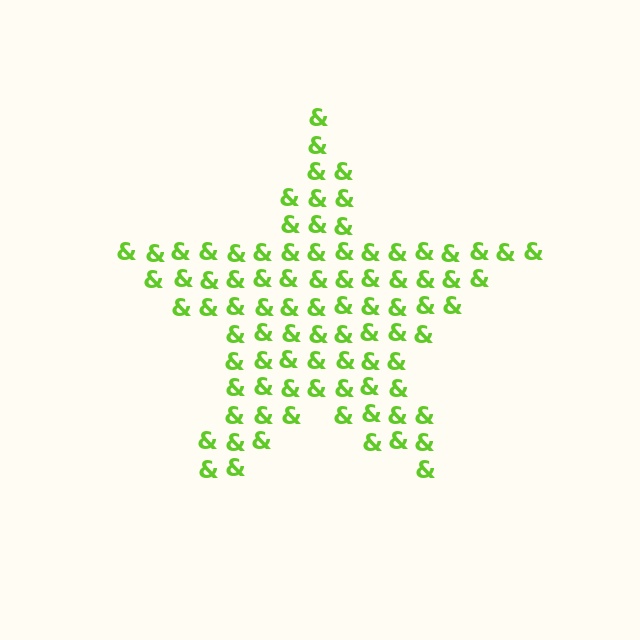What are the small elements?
The small elements are ampersands.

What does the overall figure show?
The overall figure shows a star.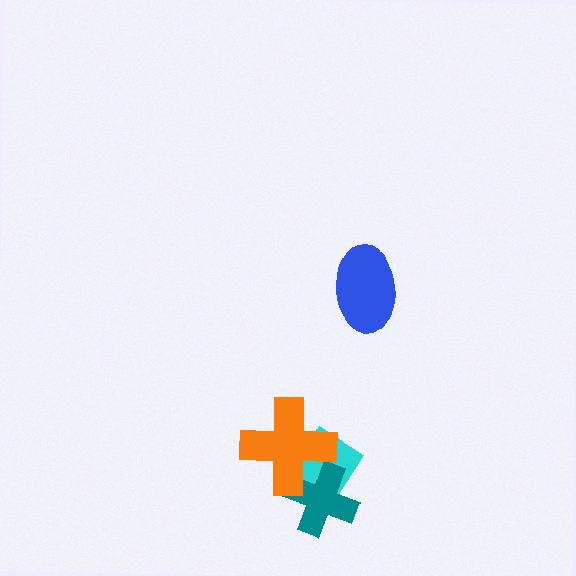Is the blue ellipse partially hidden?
No, no other shape covers it.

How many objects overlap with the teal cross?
2 objects overlap with the teal cross.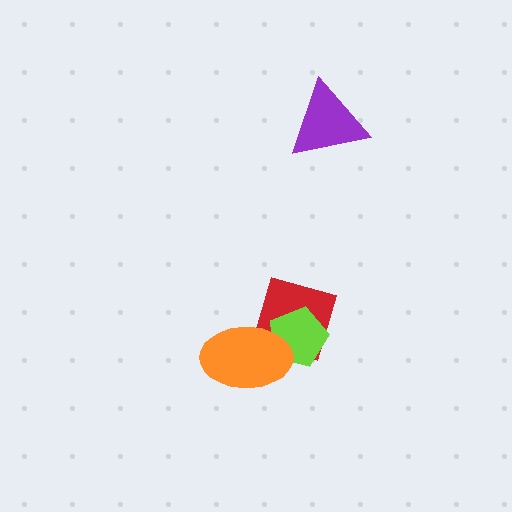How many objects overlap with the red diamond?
2 objects overlap with the red diamond.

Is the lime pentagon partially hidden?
Yes, it is partially covered by another shape.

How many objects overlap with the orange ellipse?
2 objects overlap with the orange ellipse.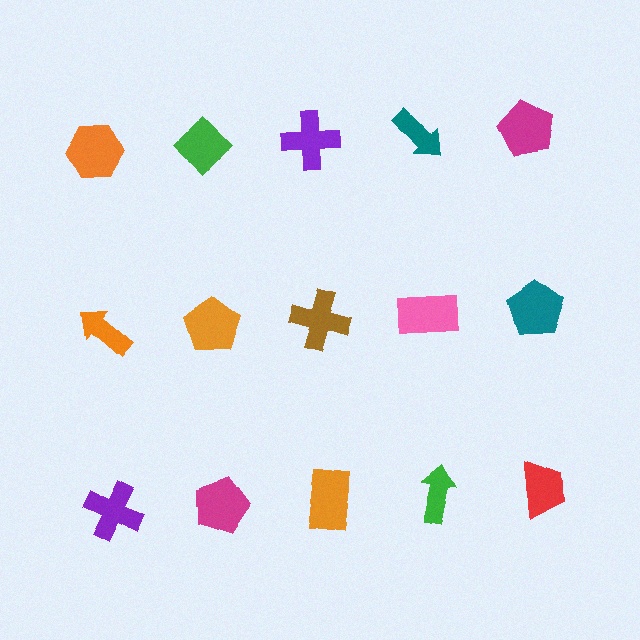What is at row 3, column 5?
A red trapezoid.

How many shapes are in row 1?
5 shapes.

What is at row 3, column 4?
A green arrow.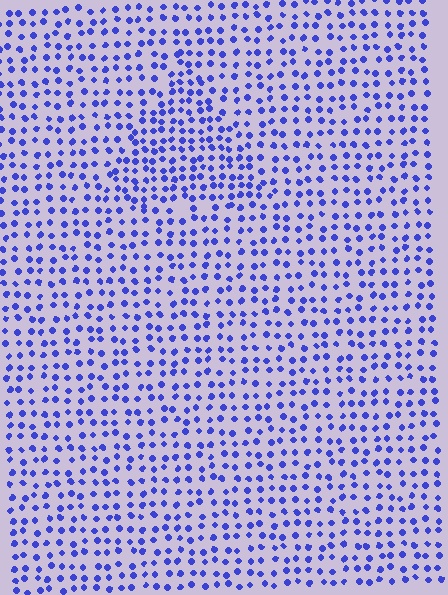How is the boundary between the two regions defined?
The boundary is defined by a change in element density (approximately 1.5x ratio). All elements are the same color, size, and shape.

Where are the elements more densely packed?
The elements are more densely packed inside the triangle boundary.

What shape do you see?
I see a triangle.